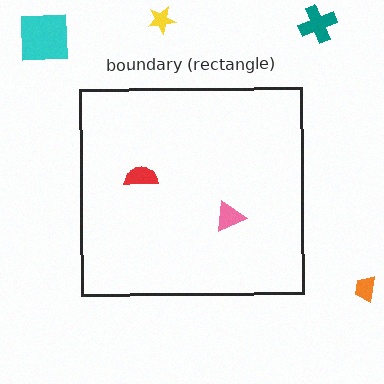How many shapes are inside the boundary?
2 inside, 4 outside.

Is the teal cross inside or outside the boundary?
Outside.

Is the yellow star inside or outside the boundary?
Outside.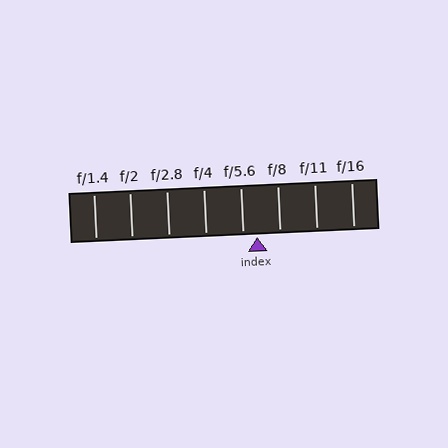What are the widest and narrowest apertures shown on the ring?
The widest aperture shown is f/1.4 and the narrowest is f/16.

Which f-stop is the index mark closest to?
The index mark is closest to f/5.6.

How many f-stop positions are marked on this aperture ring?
There are 8 f-stop positions marked.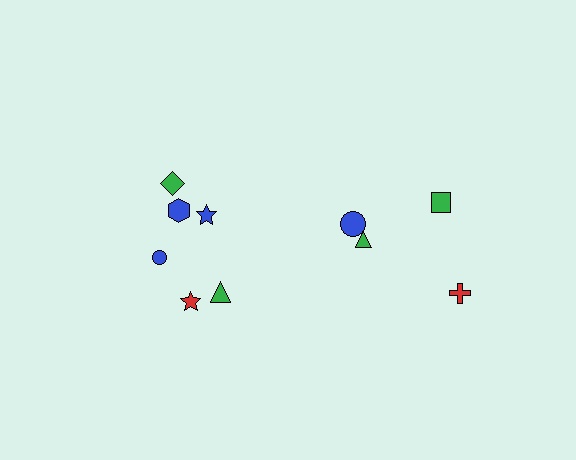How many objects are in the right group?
There are 4 objects.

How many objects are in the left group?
There are 6 objects.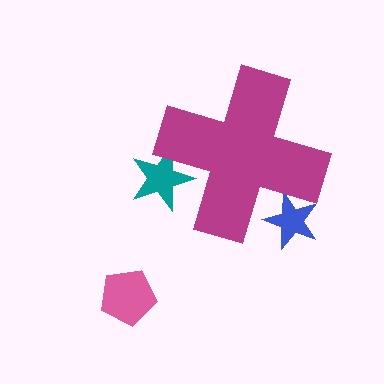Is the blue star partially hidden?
Yes, the blue star is partially hidden behind the magenta cross.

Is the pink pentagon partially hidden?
No, the pink pentagon is fully visible.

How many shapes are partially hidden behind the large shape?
2 shapes are partially hidden.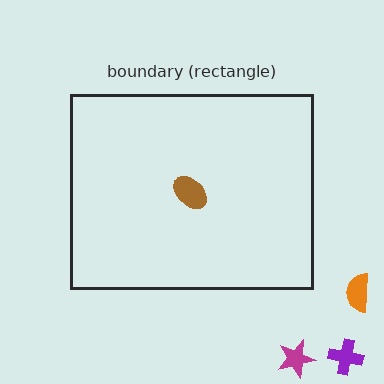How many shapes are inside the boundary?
1 inside, 3 outside.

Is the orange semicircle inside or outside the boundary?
Outside.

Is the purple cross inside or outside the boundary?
Outside.